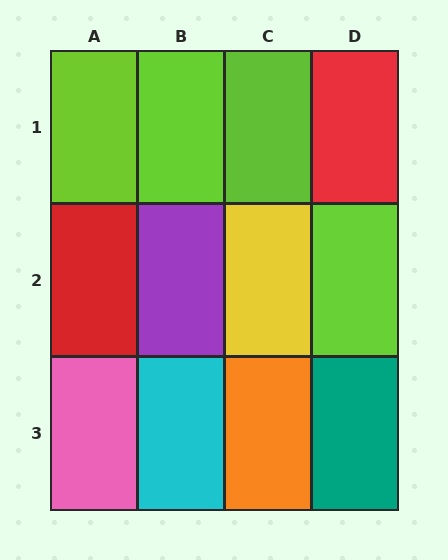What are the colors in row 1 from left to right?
Lime, lime, lime, red.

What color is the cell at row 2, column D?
Lime.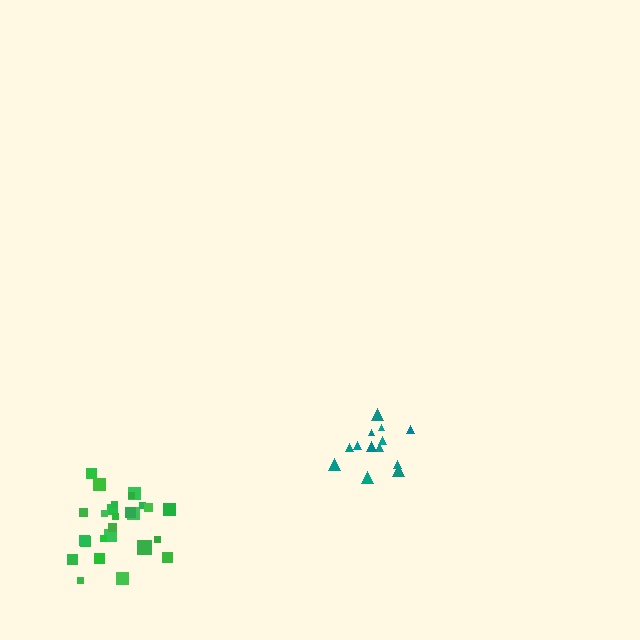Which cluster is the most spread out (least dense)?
Green.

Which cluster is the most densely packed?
Teal.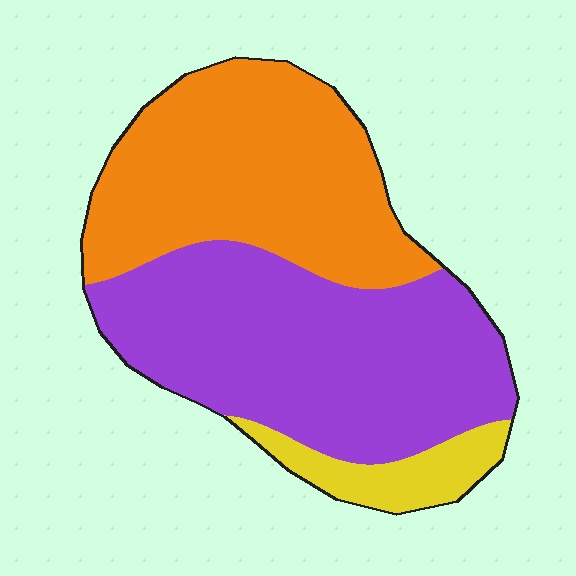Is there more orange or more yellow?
Orange.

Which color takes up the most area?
Purple, at roughly 50%.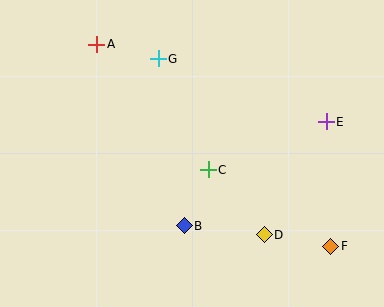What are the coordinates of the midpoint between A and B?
The midpoint between A and B is at (140, 135).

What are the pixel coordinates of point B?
Point B is at (184, 226).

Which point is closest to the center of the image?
Point C at (208, 170) is closest to the center.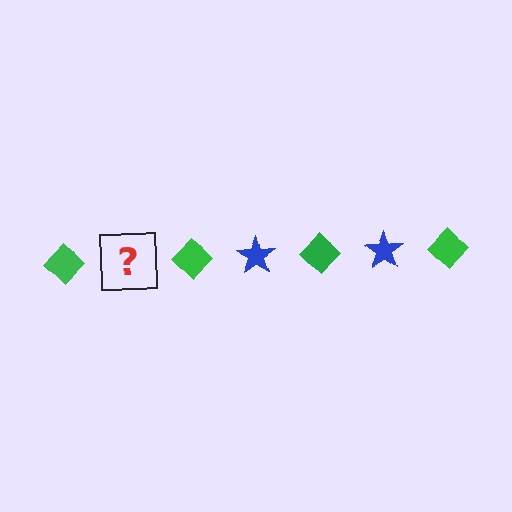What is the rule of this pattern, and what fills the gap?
The rule is that the pattern alternates between green diamond and blue star. The gap should be filled with a blue star.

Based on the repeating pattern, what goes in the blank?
The blank should be a blue star.